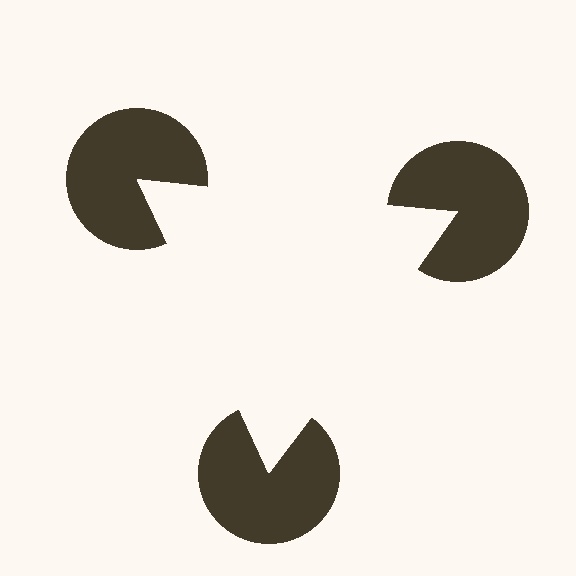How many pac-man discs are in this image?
There are 3 — one at each vertex of the illusory triangle.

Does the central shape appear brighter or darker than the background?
It typically appears slightly brighter than the background, even though no actual brightness change is drawn.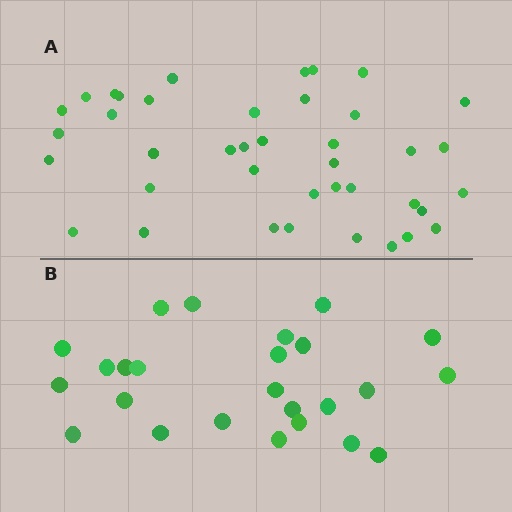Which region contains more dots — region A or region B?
Region A (the top region) has more dots.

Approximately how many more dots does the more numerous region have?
Region A has approximately 15 more dots than region B.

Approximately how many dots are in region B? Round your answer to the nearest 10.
About 20 dots. (The exact count is 25, which rounds to 20.)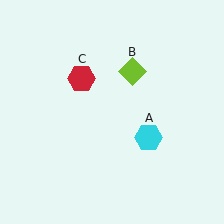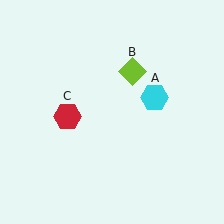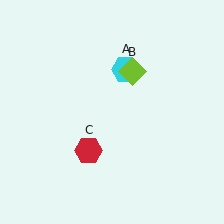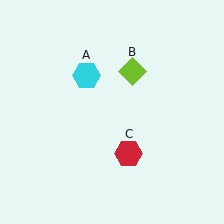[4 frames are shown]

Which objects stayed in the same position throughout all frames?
Lime diamond (object B) remained stationary.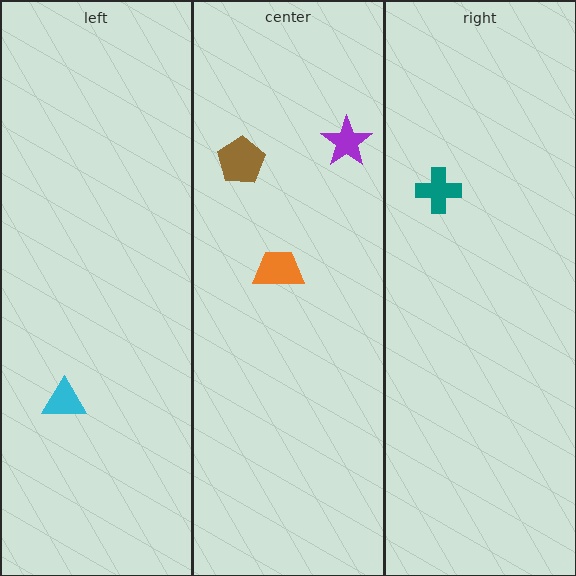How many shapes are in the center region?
3.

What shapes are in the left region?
The cyan triangle.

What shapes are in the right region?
The teal cross.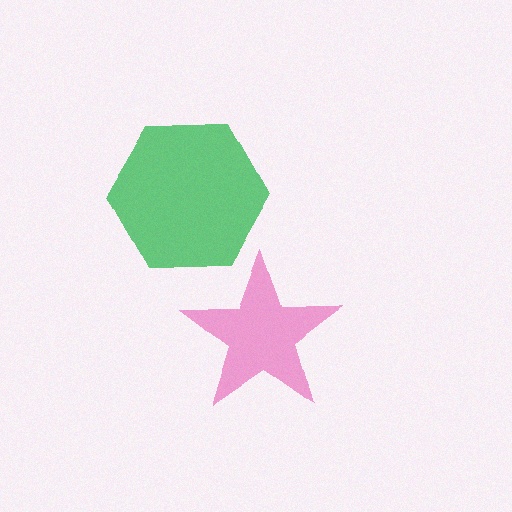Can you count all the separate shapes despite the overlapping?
Yes, there are 2 separate shapes.